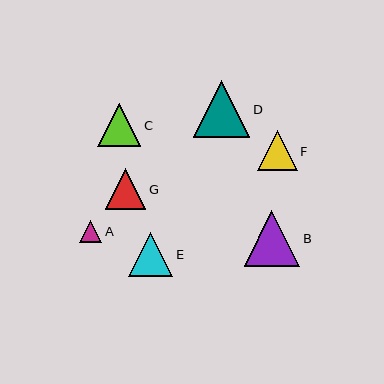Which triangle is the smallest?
Triangle A is the smallest with a size of approximately 23 pixels.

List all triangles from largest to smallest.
From largest to smallest: D, B, E, C, G, F, A.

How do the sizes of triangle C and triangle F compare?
Triangle C and triangle F are approximately the same size.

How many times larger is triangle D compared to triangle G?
Triangle D is approximately 1.4 times the size of triangle G.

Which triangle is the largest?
Triangle D is the largest with a size of approximately 56 pixels.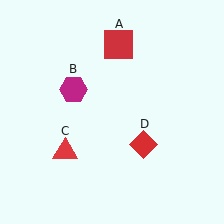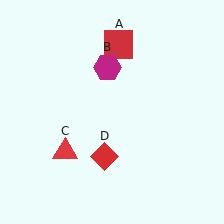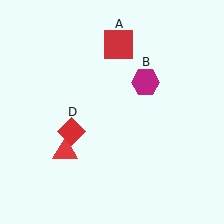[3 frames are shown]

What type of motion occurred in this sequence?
The magenta hexagon (object B), red diamond (object D) rotated clockwise around the center of the scene.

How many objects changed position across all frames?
2 objects changed position: magenta hexagon (object B), red diamond (object D).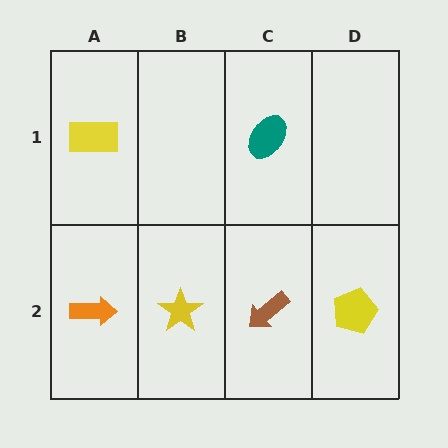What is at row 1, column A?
A yellow rectangle.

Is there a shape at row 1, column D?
No, that cell is empty.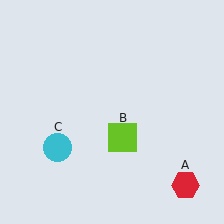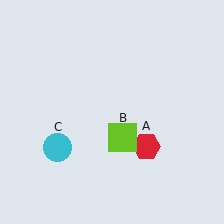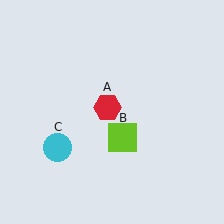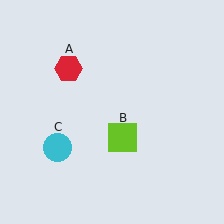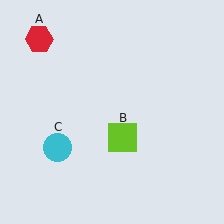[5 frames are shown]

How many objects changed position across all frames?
1 object changed position: red hexagon (object A).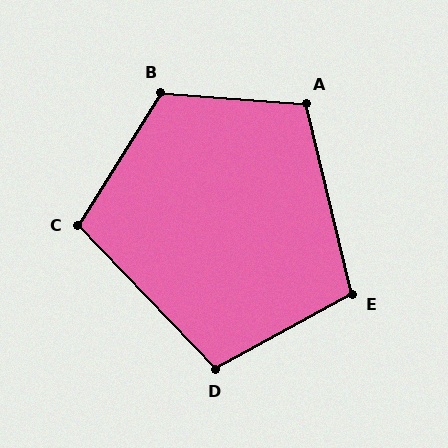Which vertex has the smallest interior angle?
C, at approximately 105 degrees.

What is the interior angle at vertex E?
Approximately 105 degrees (obtuse).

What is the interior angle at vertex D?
Approximately 105 degrees (obtuse).